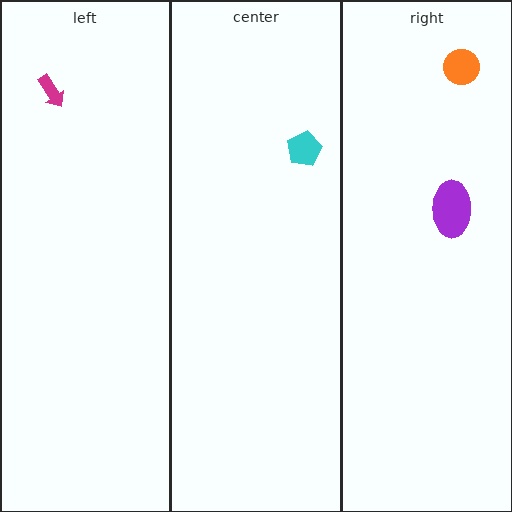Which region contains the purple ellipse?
The right region.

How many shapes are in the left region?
1.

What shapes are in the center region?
The cyan pentagon.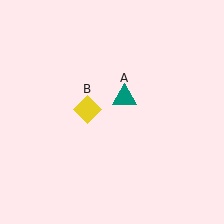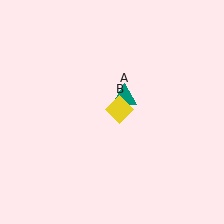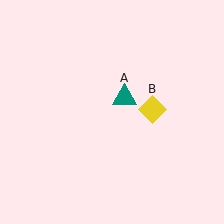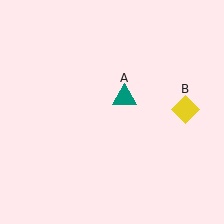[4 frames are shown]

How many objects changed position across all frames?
1 object changed position: yellow diamond (object B).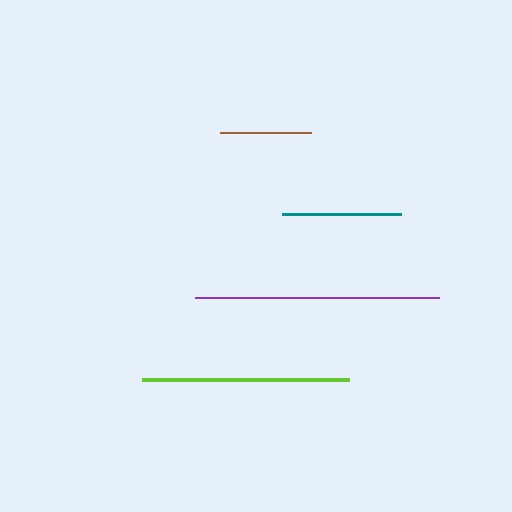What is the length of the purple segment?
The purple segment is approximately 244 pixels long.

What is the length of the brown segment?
The brown segment is approximately 91 pixels long.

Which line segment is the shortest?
The brown line is the shortest at approximately 91 pixels.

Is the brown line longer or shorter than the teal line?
The teal line is longer than the brown line.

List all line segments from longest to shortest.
From longest to shortest: purple, lime, teal, brown.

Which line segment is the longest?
The purple line is the longest at approximately 244 pixels.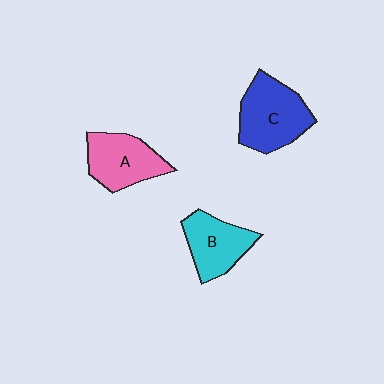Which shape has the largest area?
Shape C (blue).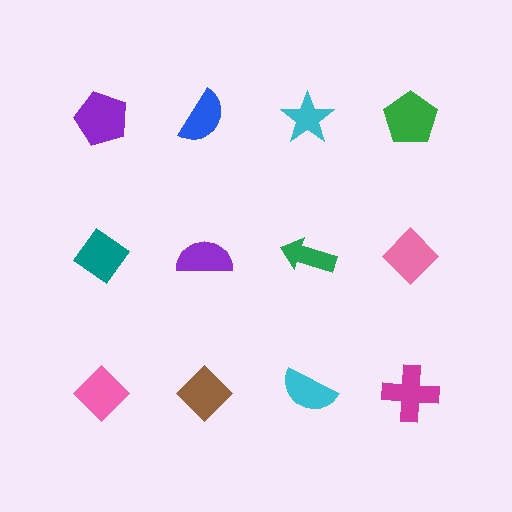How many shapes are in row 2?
4 shapes.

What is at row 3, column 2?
A brown diamond.